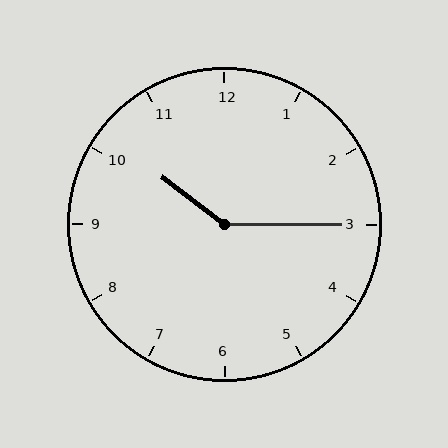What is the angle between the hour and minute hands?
Approximately 142 degrees.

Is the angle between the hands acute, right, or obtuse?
It is obtuse.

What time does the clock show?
10:15.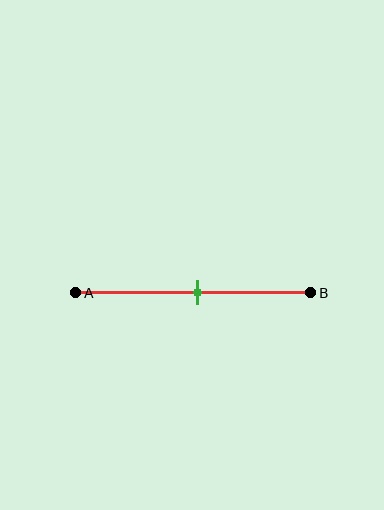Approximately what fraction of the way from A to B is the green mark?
The green mark is approximately 50% of the way from A to B.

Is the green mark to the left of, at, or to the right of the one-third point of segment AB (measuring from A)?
The green mark is to the right of the one-third point of segment AB.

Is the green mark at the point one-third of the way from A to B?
No, the mark is at about 50% from A, not at the 33% one-third point.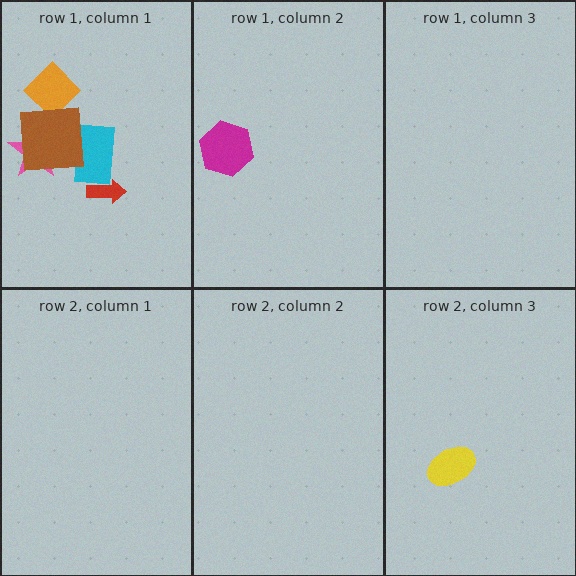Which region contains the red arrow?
The row 1, column 1 region.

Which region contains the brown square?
The row 1, column 1 region.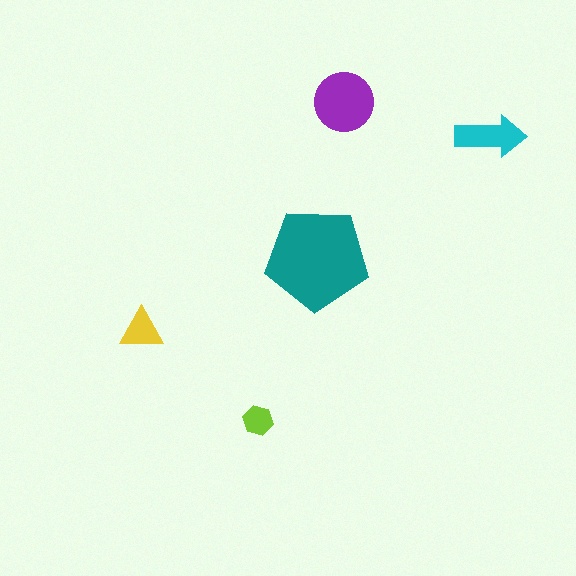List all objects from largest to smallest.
The teal pentagon, the purple circle, the cyan arrow, the yellow triangle, the lime hexagon.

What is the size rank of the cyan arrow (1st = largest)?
3rd.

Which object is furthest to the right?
The cyan arrow is rightmost.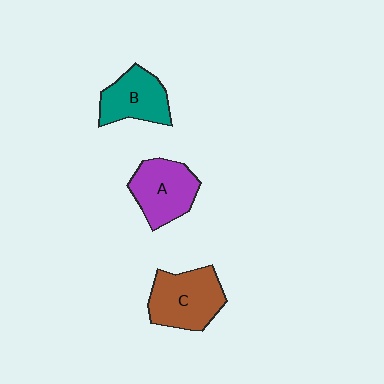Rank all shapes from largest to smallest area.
From largest to smallest: C (brown), A (purple), B (teal).